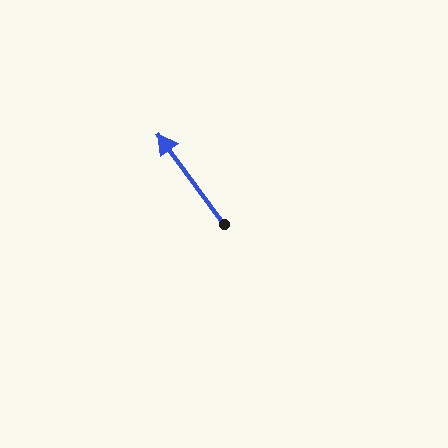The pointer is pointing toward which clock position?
Roughly 11 o'clock.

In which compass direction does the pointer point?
Northwest.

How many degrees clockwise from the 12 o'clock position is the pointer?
Approximately 324 degrees.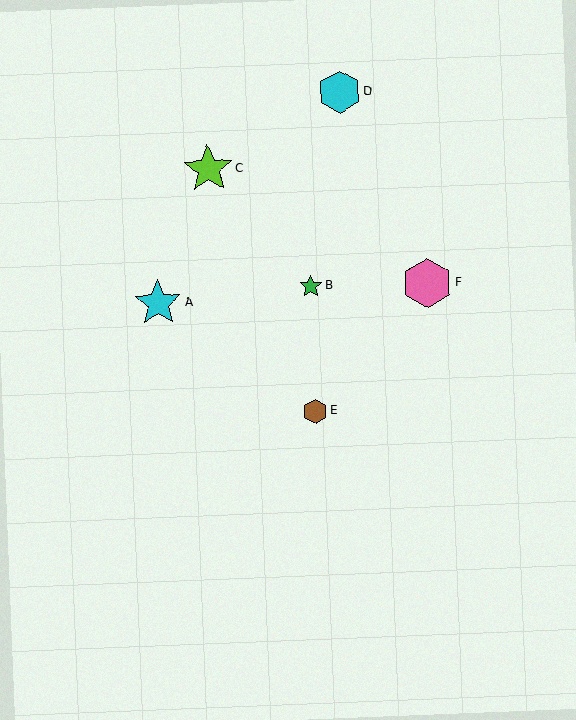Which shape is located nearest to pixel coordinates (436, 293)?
The pink hexagon (labeled F) at (427, 283) is nearest to that location.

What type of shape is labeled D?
Shape D is a cyan hexagon.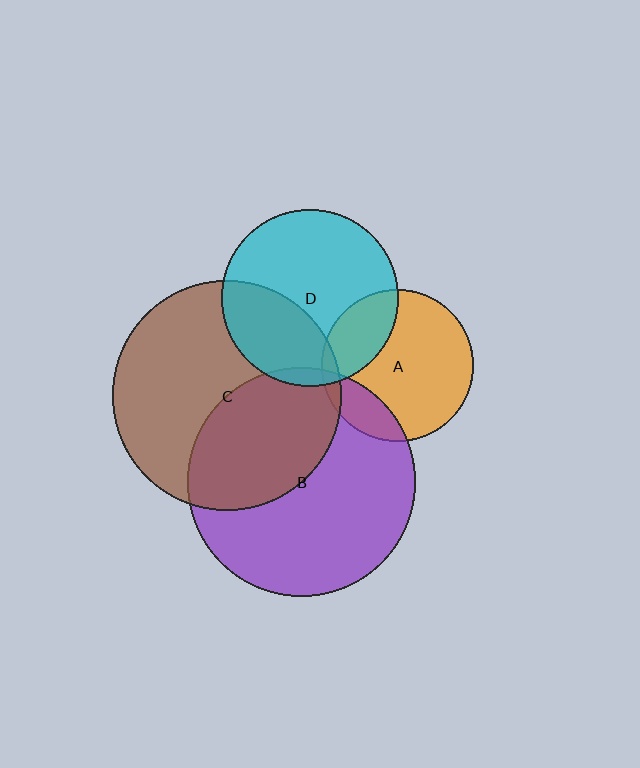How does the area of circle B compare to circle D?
Approximately 1.7 times.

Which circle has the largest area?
Circle C (brown).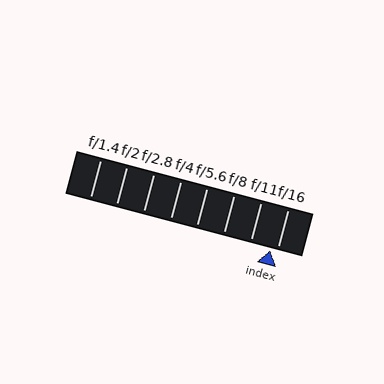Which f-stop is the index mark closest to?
The index mark is closest to f/16.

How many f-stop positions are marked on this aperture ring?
There are 8 f-stop positions marked.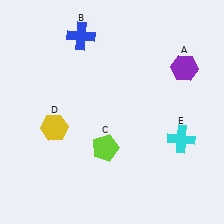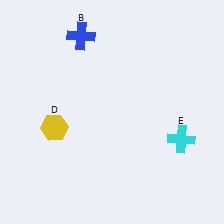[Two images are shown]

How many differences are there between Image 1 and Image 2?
There are 2 differences between the two images.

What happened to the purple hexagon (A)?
The purple hexagon (A) was removed in Image 2. It was in the top-right area of Image 1.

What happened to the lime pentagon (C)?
The lime pentagon (C) was removed in Image 2. It was in the bottom-left area of Image 1.